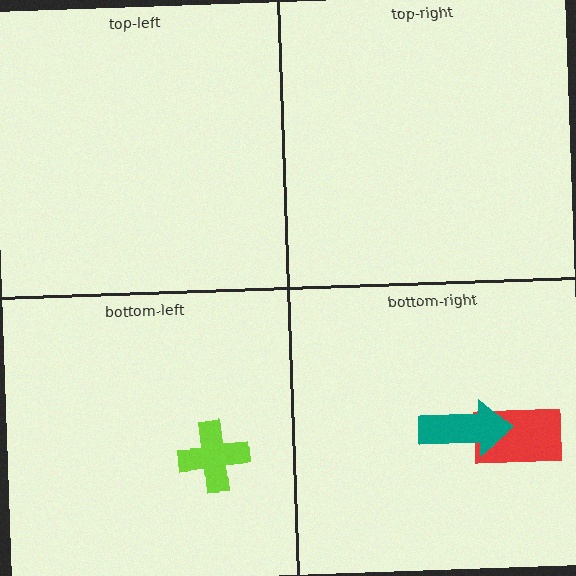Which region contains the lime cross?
The bottom-left region.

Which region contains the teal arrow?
The bottom-right region.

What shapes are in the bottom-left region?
The lime cross.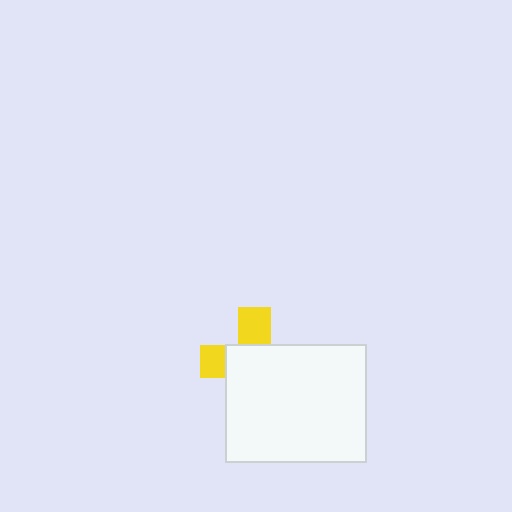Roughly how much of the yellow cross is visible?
A small part of it is visible (roughly 34%).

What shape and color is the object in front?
The object in front is a white rectangle.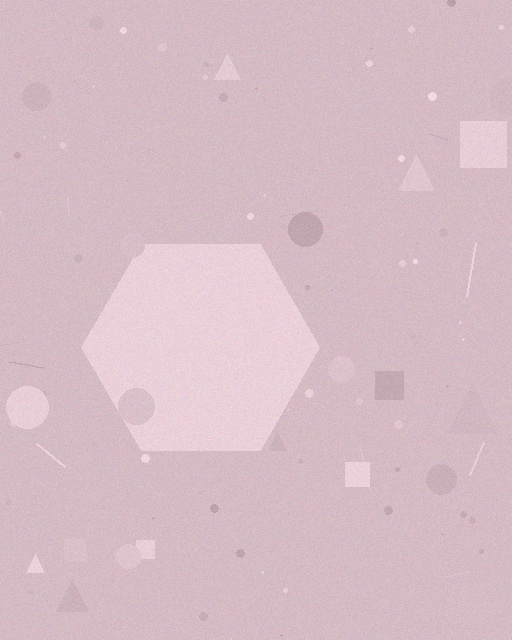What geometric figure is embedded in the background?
A hexagon is embedded in the background.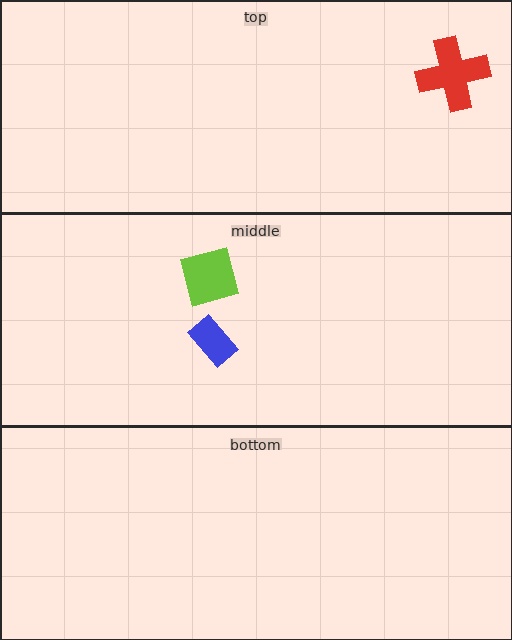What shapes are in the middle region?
The lime square, the blue rectangle.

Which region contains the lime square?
The middle region.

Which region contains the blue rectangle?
The middle region.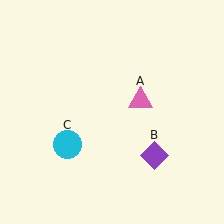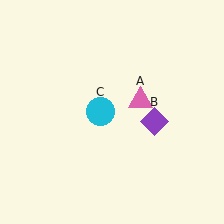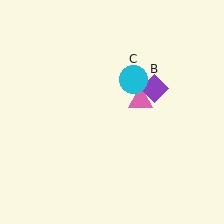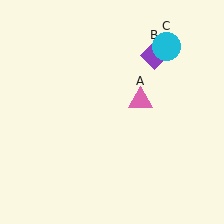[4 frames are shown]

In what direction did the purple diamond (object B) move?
The purple diamond (object B) moved up.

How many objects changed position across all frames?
2 objects changed position: purple diamond (object B), cyan circle (object C).